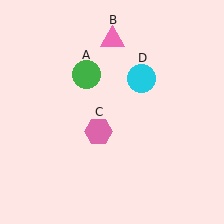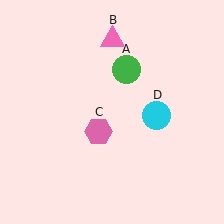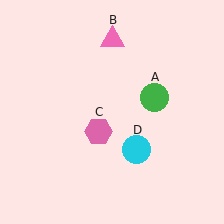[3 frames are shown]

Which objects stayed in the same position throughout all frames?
Pink triangle (object B) and pink hexagon (object C) remained stationary.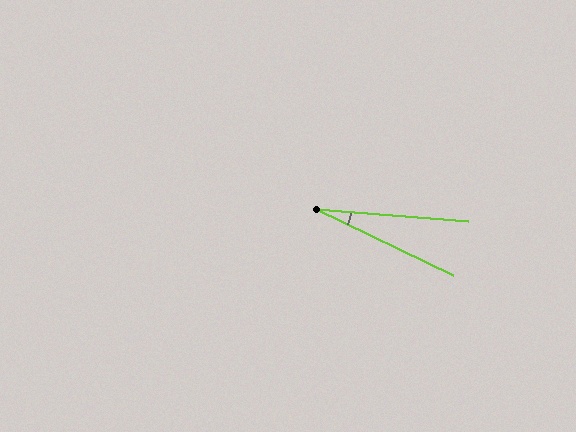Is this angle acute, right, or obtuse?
It is acute.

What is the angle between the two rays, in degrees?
Approximately 21 degrees.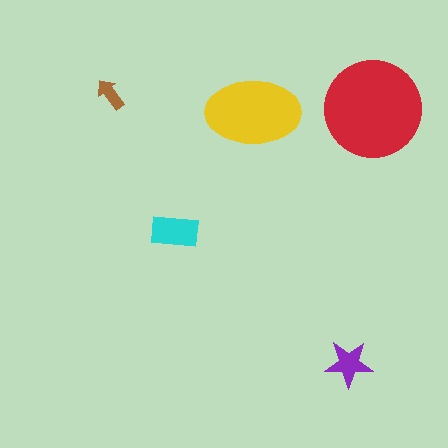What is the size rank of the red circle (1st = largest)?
1st.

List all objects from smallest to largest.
The brown arrow, the purple star, the cyan rectangle, the yellow ellipse, the red circle.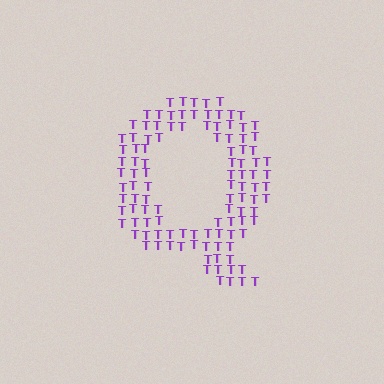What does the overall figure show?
The overall figure shows the letter Q.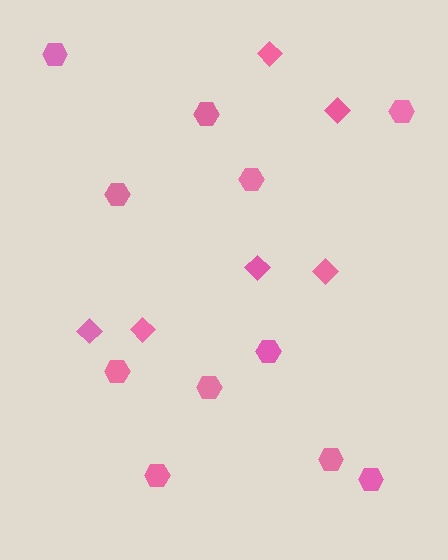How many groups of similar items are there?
There are 2 groups: one group of hexagons (11) and one group of diamonds (6).